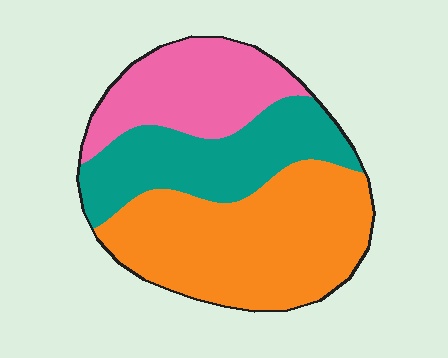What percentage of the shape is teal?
Teal takes up between a sixth and a third of the shape.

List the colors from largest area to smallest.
From largest to smallest: orange, teal, pink.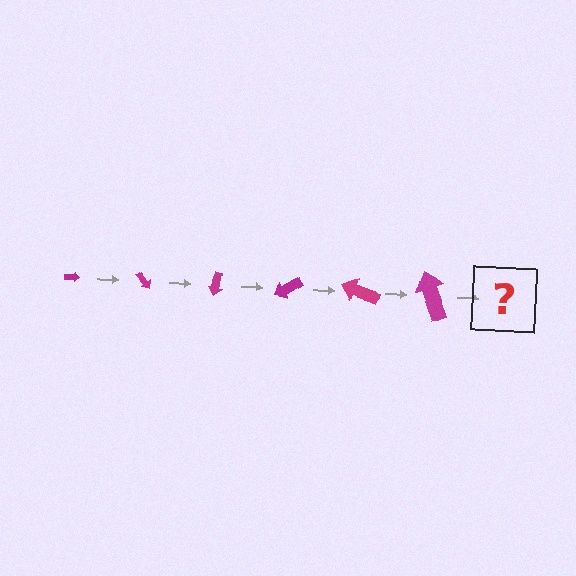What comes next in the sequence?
The next element should be an arrow, larger than the previous one and rotated 300 degrees from the start.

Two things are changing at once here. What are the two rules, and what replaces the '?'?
The two rules are that the arrow grows larger each step and it rotates 50 degrees each step. The '?' should be an arrow, larger than the previous one and rotated 300 degrees from the start.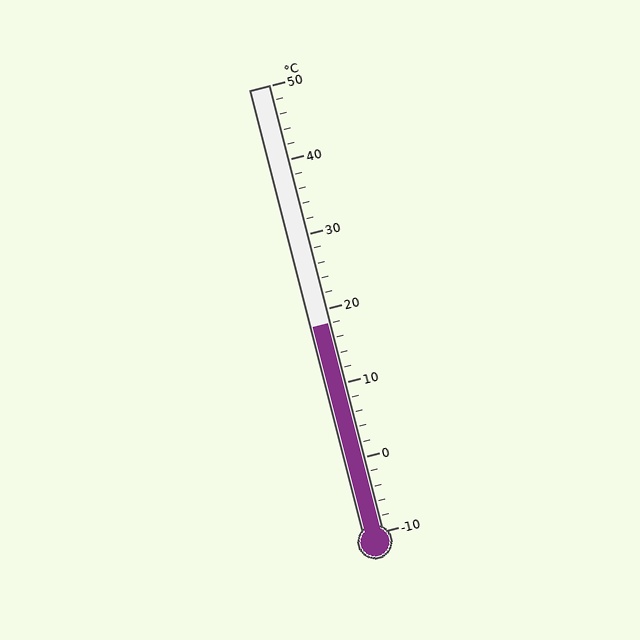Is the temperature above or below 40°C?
The temperature is below 40°C.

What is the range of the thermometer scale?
The thermometer scale ranges from -10°C to 50°C.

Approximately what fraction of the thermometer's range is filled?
The thermometer is filled to approximately 45% of its range.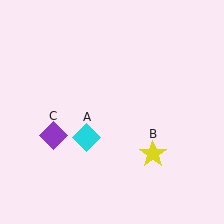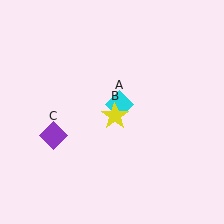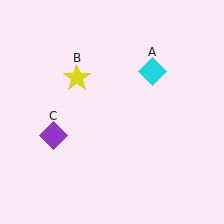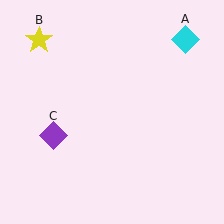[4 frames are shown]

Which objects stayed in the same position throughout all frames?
Purple diamond (object C) remained stationary.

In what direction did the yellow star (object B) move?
The yellow star (object B) moved up and to the left.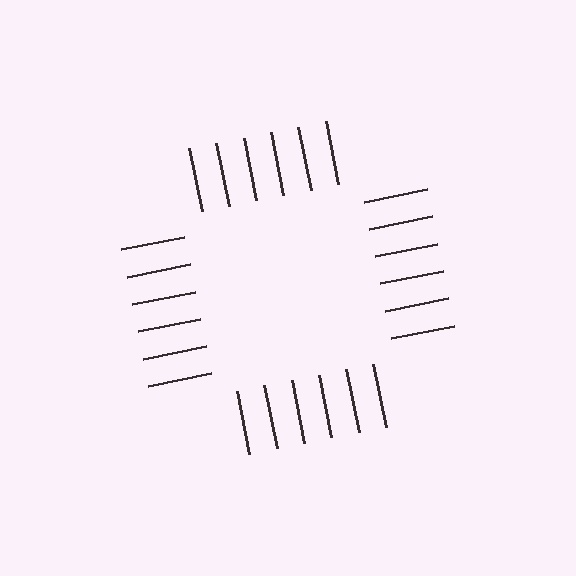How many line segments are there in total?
24 — 6 along each of the 4 edges.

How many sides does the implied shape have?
4 sides — the line-ends trace a square.